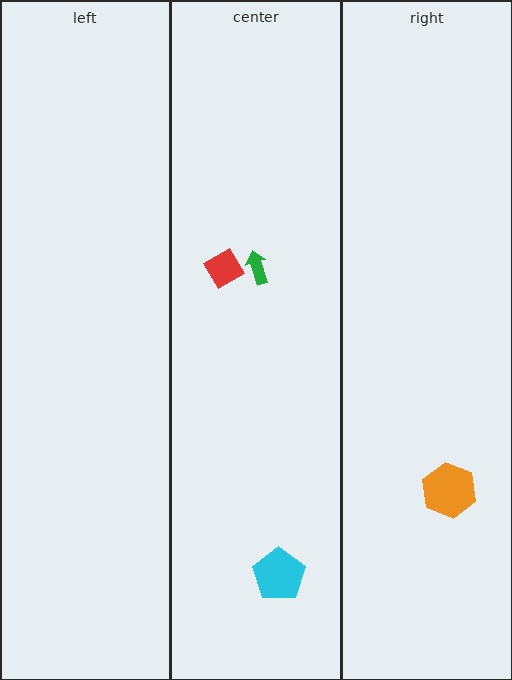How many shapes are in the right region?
1.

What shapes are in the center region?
The cyan pentagon, the green arrow, the red diamond.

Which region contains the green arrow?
The center region.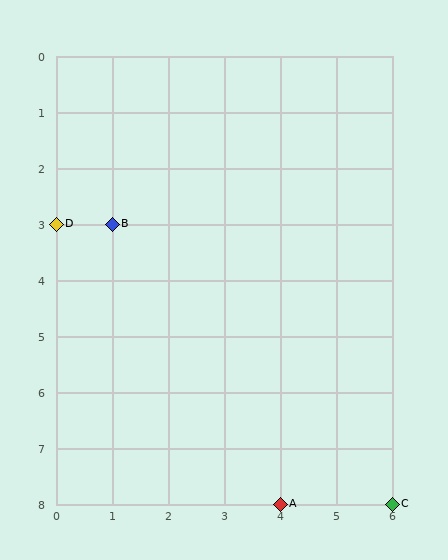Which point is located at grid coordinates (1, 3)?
Point B is at (1, 3).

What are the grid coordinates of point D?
Point D is at grid coordinates (0, 3).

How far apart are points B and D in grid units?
Points B and D are 1 column apart.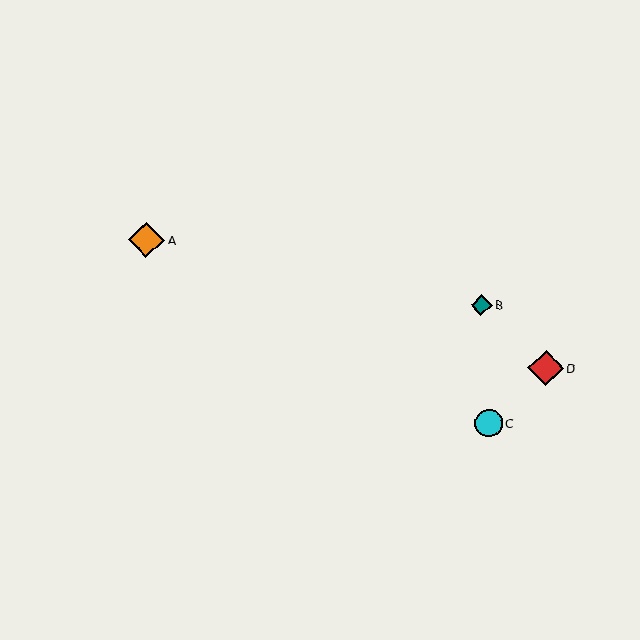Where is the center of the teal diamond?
The center of the teal diamond is at (481, 305).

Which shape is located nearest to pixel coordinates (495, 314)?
The teal diamond (labeled B) at (481, 305) is nearest to that location.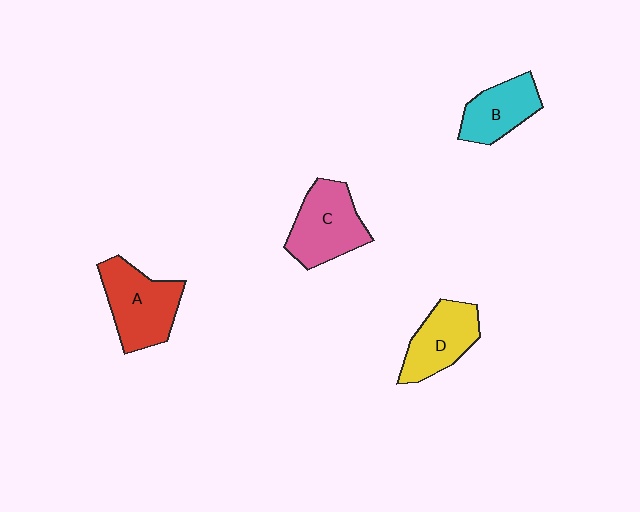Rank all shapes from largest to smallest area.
From largest to smallest: A (red), C (pink), D (yellow), B (cyan).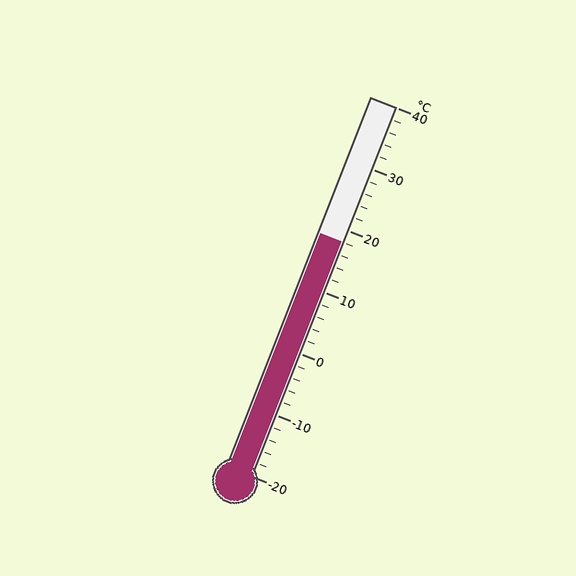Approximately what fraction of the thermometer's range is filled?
The thermometer is filled to approximately 65% of its range.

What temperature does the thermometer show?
The thermometer shows approximately 18°C.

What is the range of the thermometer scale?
The thermometer scale ranges from -20°C to 40°C.